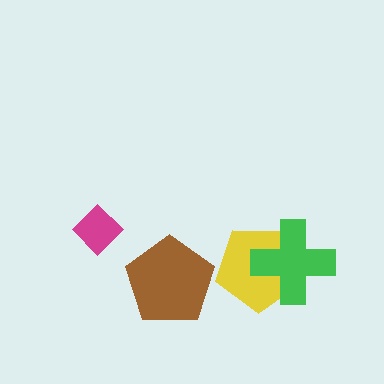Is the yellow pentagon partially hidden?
Yes, it is partially covered by another shape.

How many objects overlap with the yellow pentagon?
1 object overlaps with the yellow pentagon.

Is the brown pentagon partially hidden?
No, no other shape covers it.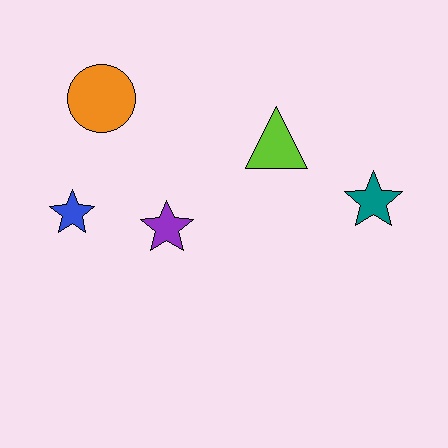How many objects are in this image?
There are 5 objects.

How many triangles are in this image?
There is 1 triangle.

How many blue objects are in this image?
There is 1 blue object.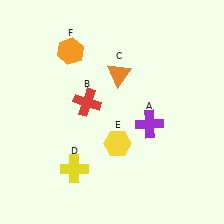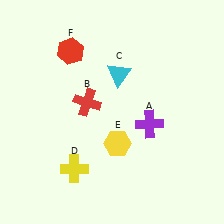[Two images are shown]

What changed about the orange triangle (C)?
In Image 1, C is orange. In Image 2, it changed to cyan.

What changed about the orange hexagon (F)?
In Image 1, F is orange. In Image 2, it changed to red.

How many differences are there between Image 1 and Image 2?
There are 2 differences between the two images.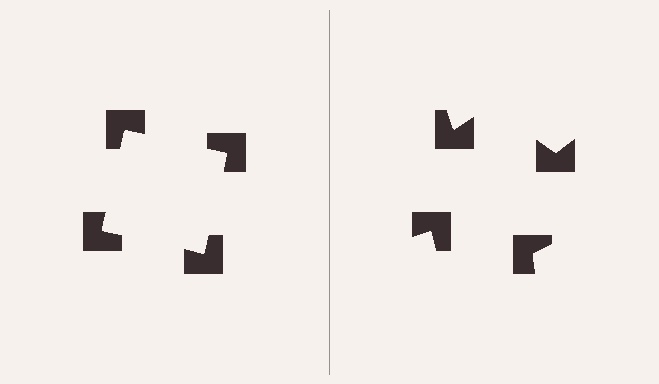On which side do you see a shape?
An illusory square appears on the left side. On the right side the wedge cuts are rotated, so no coherent shape forms.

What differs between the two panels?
The notched squares are positioned identically on both sides; only the wedge orientations differ. On the left they align to a square; on the right they are misaligned.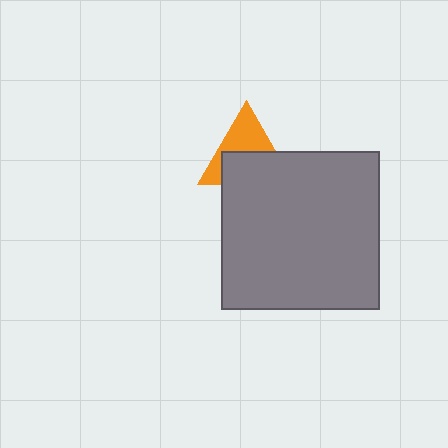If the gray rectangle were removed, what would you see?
You would see the complete orange triangle.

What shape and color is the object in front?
The object in front is a gray rectangle.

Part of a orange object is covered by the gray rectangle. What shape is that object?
It is a triangle.